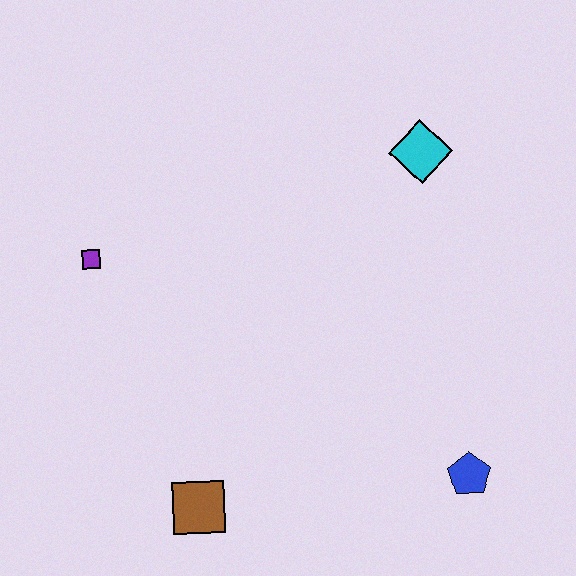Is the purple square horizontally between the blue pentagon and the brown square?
No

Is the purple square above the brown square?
Yes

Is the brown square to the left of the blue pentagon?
Yes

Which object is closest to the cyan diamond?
The blue pentagon is closest to the cyan diamond.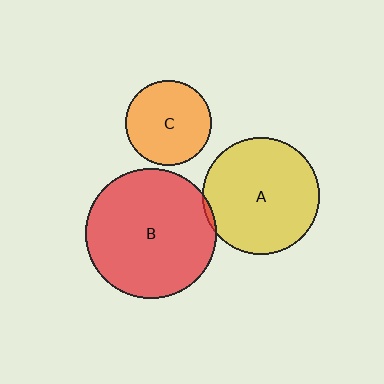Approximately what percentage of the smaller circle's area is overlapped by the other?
Approximately 5%.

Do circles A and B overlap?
Yes.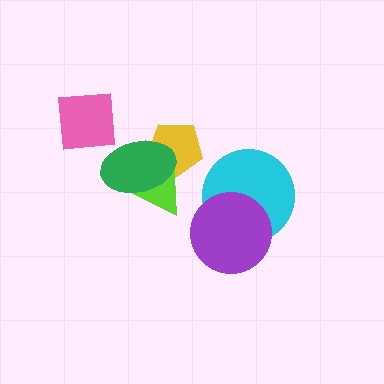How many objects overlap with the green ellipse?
2 objects overlap with the green ellipse.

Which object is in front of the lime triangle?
The green ellipse is in front of the lime triangle.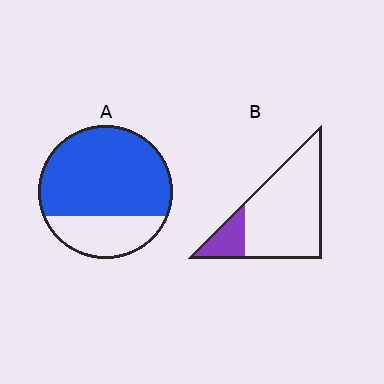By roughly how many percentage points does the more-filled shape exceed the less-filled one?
By roughly 55 percentage points (A over B).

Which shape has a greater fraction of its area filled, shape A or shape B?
Shape A.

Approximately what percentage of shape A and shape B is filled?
A is approximately 70% and B is approximately 20%.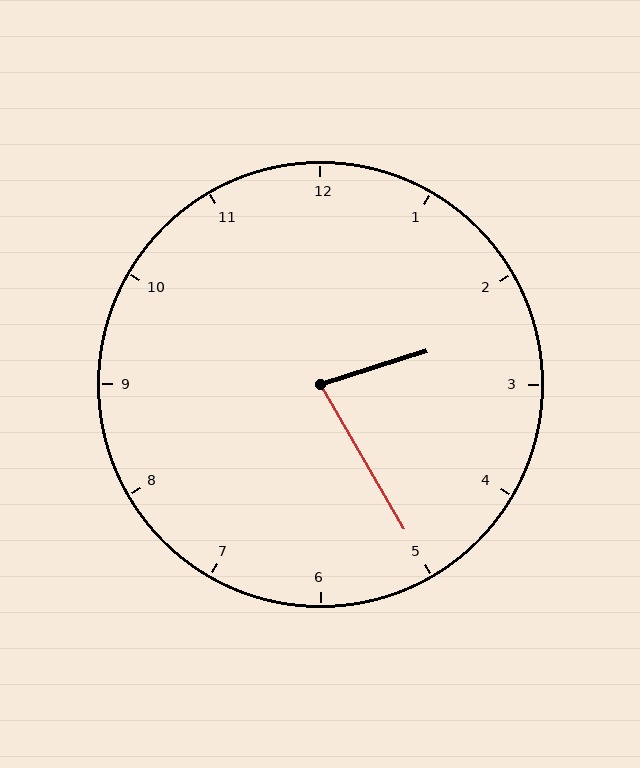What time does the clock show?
2:25.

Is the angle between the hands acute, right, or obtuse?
It is acute.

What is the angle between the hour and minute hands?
Approximately 78 degrees.